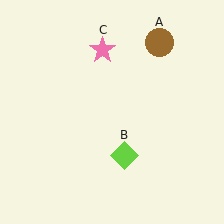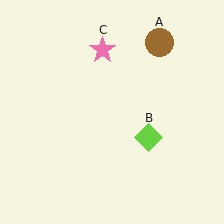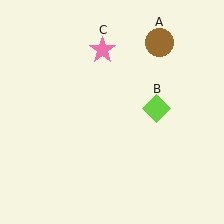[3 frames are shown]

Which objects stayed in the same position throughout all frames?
Brown circle (object A) and pink star (object C) remained stationary.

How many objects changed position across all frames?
1 object changed position: lime diamond (object B).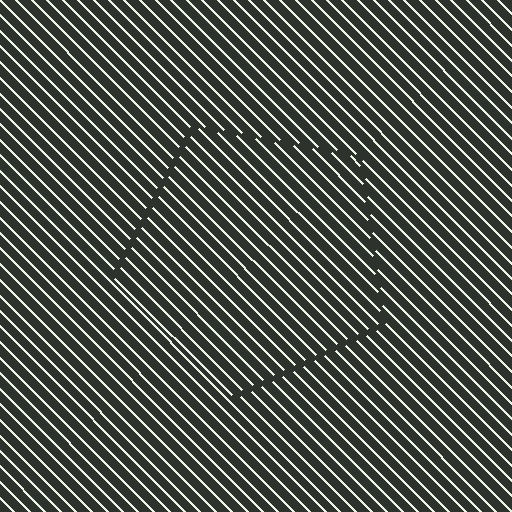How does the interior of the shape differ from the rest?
The interior of the shape contains the same grating, shifted by half a period — the contour is defined by the phase discontinuity where line-ends from the inner and outer gratings abut.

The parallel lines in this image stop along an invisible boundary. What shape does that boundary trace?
An illusory pentagon. The interior of the shape contains the same grating, shifted by half a period — the contour is defined by the phase discontinuity where line-ends from the inner and outer gratings abut.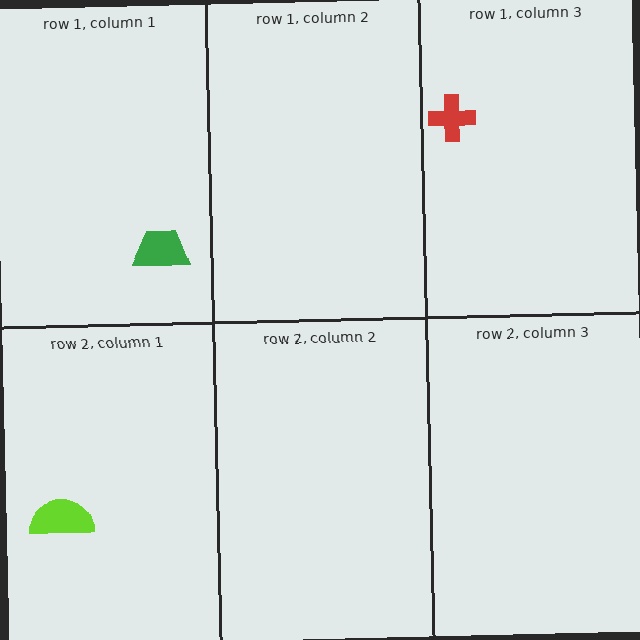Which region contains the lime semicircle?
The row 2, column 1 region.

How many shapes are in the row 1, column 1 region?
1.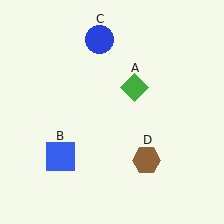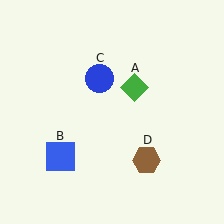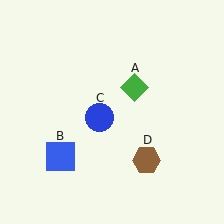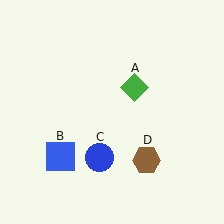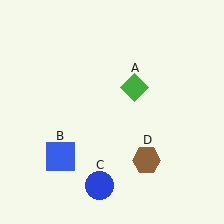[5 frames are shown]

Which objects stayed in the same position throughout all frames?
Green diamond (object A) and blue square (object B) and brown hexagon (object D) remained stationary.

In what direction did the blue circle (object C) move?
The blue circle (object C) moved down.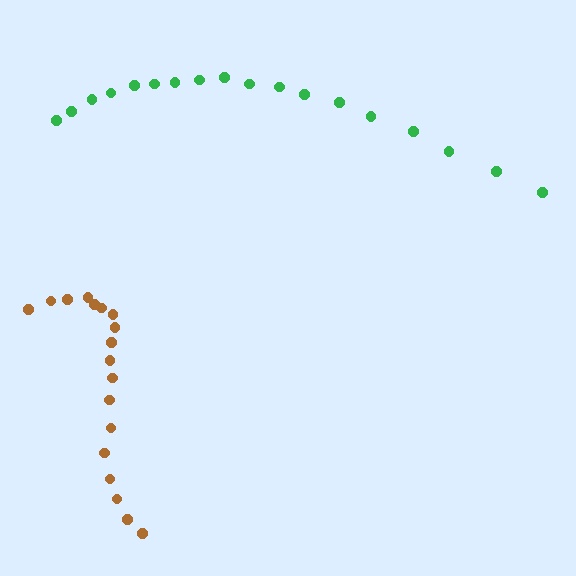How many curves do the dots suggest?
There are 2 distinct paths.